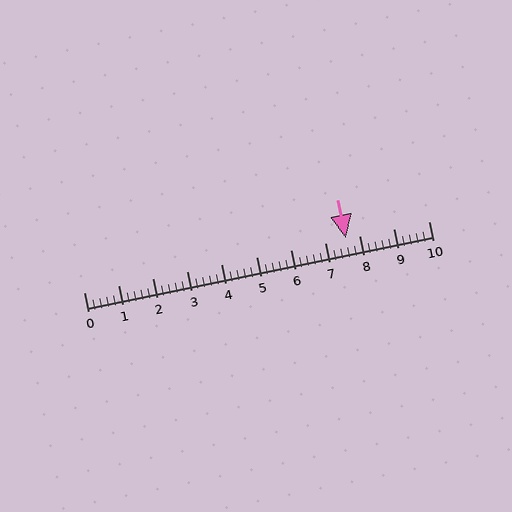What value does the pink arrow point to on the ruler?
The pink arrow points to approximately 7.6.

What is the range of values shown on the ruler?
The ruler shows values from 0 to 10.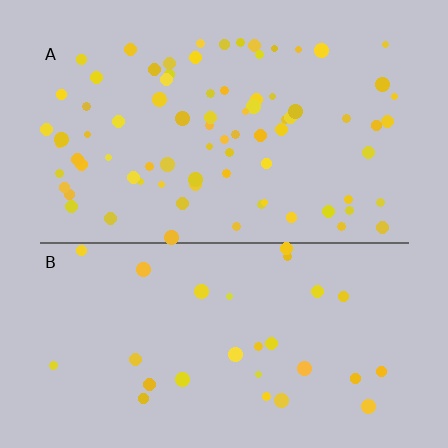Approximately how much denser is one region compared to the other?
Approximately 2.8× — region A over region B.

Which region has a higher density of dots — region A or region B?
A (the top).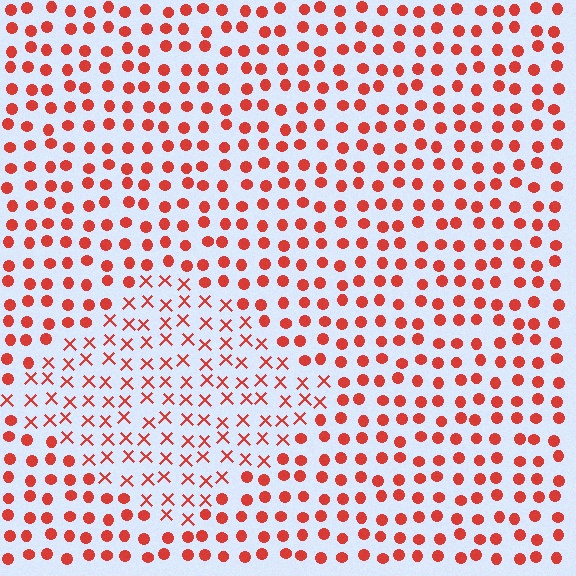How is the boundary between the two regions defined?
The boundary is defined by a change in element shape: X marks inside vs. circles outside. All elements share the same color and spacing.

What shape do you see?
I see a diamond.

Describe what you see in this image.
The image is filled with small red elements arranged in a uniform grid. A diamond-shaped region contains X marks, while the surrounding area contains circles. The boundary is defined purely by the change in element shape.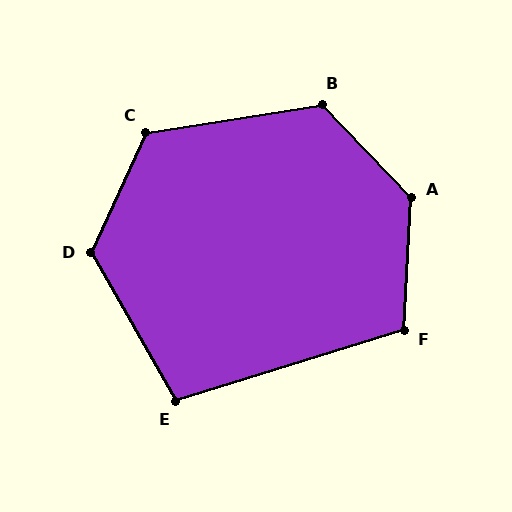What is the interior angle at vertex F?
Approximately 110 degrees (obtuse).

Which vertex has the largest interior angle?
A, at approximately 134 degrees.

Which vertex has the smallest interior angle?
E, at approximately 103 degrees.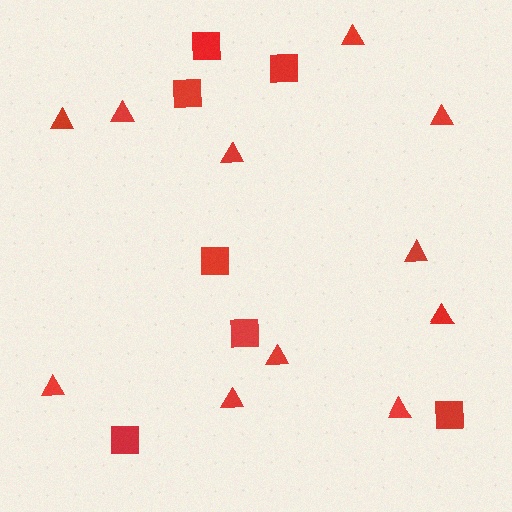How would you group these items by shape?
There are 2 groups: one group of triangles (11) and one group of squares (7).